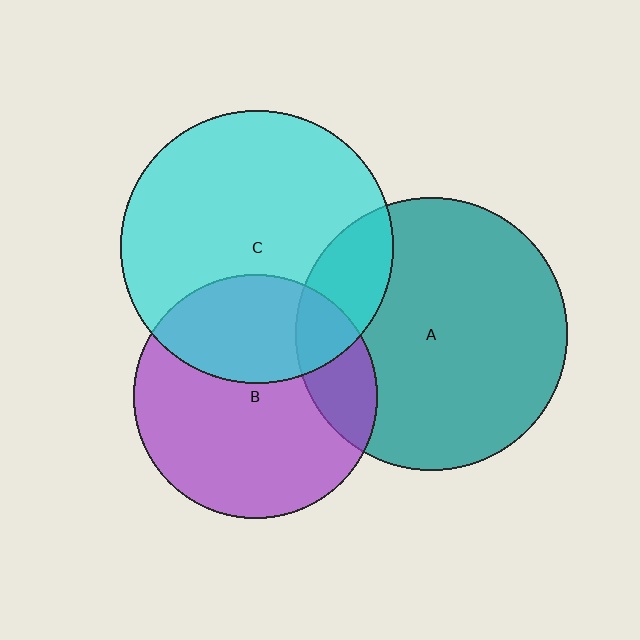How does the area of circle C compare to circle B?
Approximately 1.2 times.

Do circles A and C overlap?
Yes.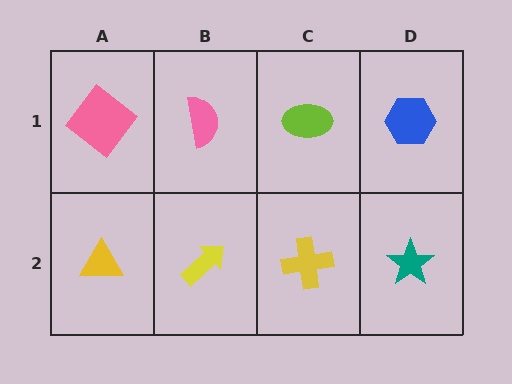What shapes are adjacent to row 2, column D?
A blue hexagon (row 1, column D), a yellow cross (row 2, column C).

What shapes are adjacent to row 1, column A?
A yellow triangle (row 2, column A), a pink semicircle (row 1, column B).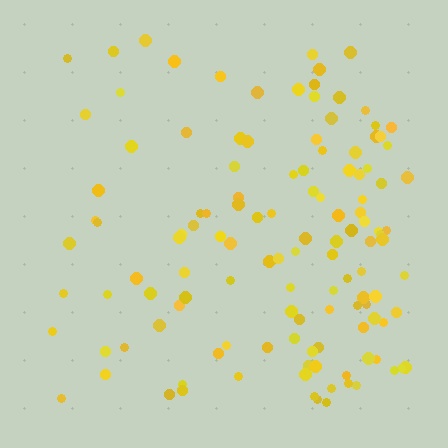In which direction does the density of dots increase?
From left to right, with the right side densest.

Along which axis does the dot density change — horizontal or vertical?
Horizontal.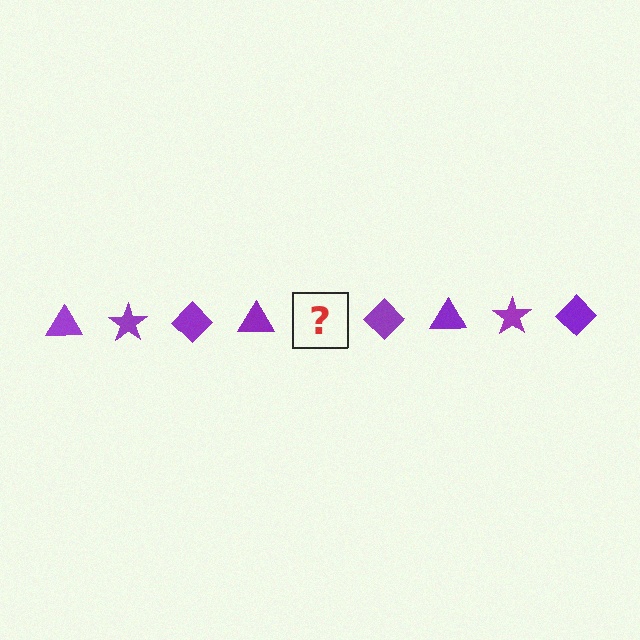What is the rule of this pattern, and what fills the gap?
The rule is that the pattern cycles through triangle, star, diamond shapes in purple. The gap should be filled with a purple star.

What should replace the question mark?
The question mark should be replaced with a purple star.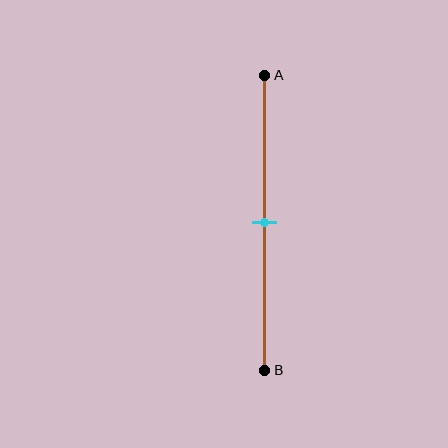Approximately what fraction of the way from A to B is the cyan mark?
The cyan mark is approximately 50% of the way from A to B.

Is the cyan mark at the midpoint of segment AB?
Yes, the mark is approximately at the midpoint.